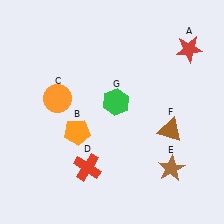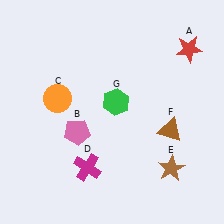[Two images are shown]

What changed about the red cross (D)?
In Image 1, D is red. In Image 2, it changed to magenta.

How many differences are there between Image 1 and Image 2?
There are 2 differences between the two images.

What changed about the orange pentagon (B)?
In Image 1, B is orange. In Image 2, it changed to pink.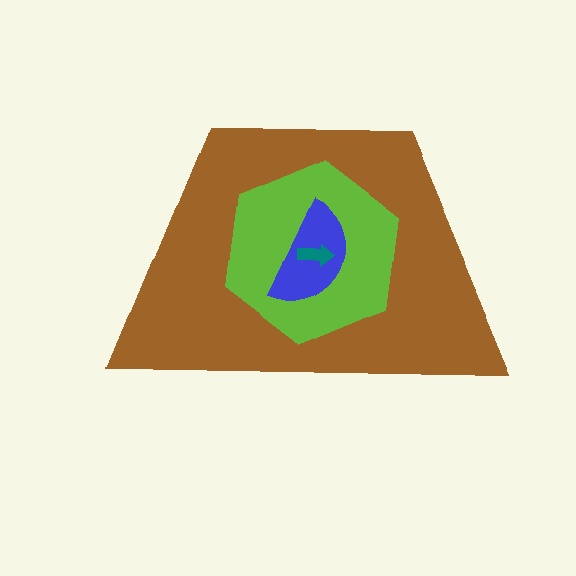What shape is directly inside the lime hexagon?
The blue semicircle.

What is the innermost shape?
The teal arrow.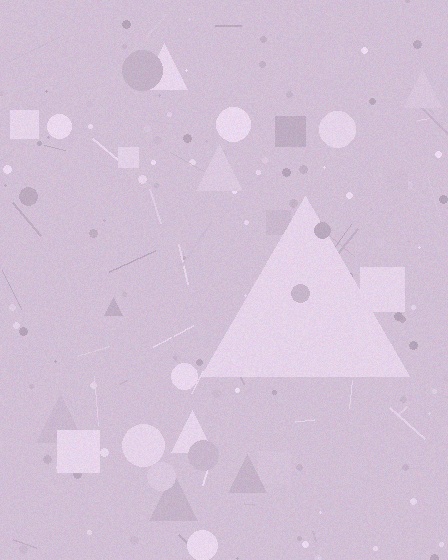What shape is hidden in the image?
A triangle is hidden in the image.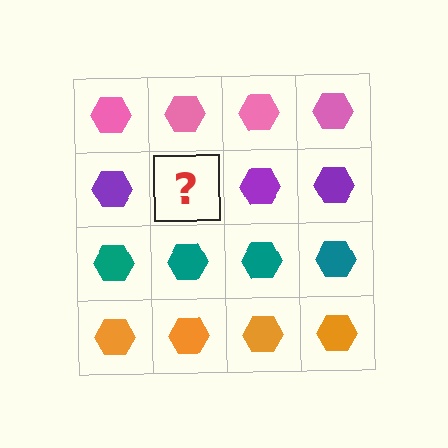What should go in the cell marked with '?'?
The missing cell should contain a purple hexagon.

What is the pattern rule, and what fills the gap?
The rule is that each row has a consistent color. The gap should be filled with a purple hexagon.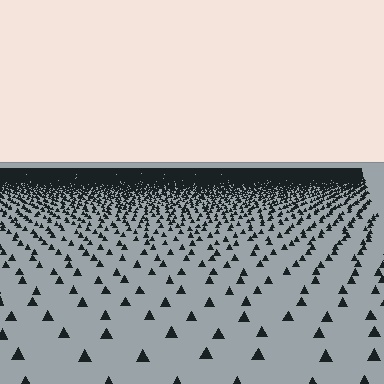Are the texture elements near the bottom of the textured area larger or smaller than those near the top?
Larger. Near the bottom, elements are closer to the viewer and appear at a bigger on-screen size.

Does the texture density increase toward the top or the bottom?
Density increases toward the top.